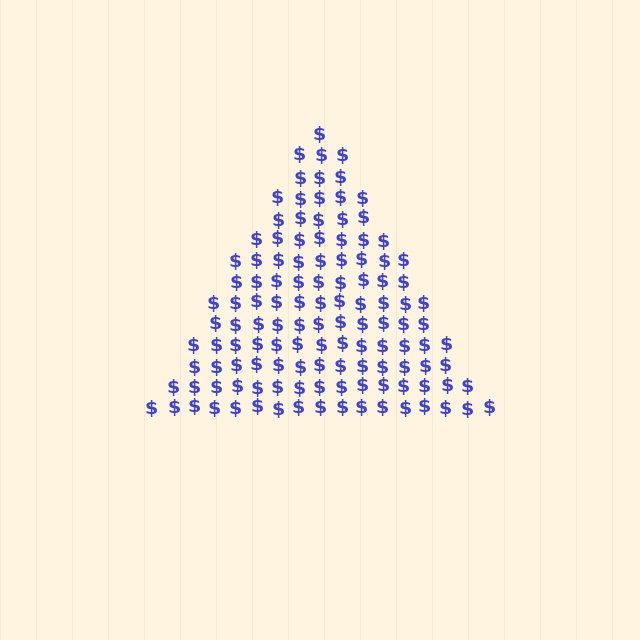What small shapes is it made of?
It is made of small dollar signs.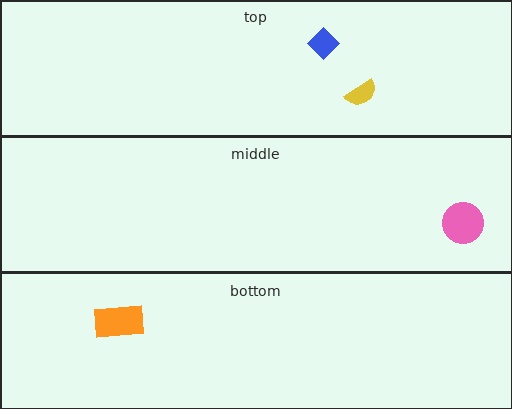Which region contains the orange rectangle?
The bottom region.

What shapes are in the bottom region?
The orange rectangle.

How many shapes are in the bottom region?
1.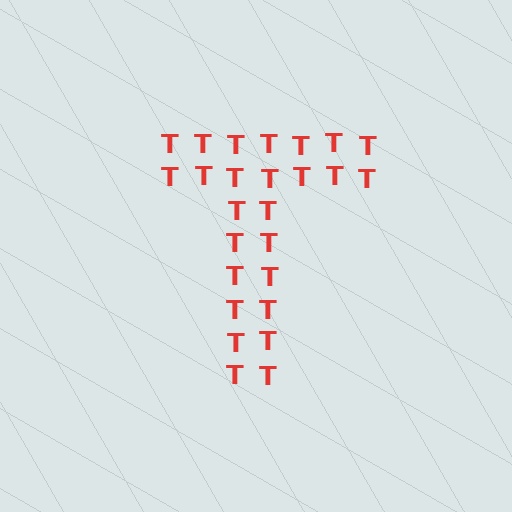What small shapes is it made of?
It is made of small letter T's.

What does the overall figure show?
The overall figure shows the letter T.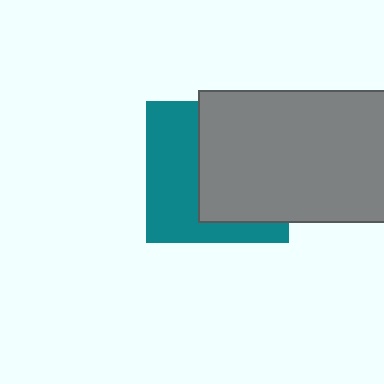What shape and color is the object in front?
The object in front is a gray rectangle.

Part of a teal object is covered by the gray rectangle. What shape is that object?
It is a square.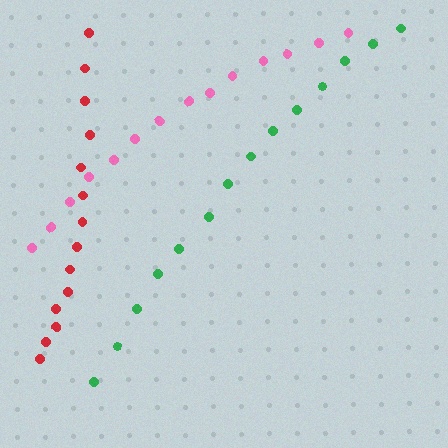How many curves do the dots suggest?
There are 3 distinct paths.